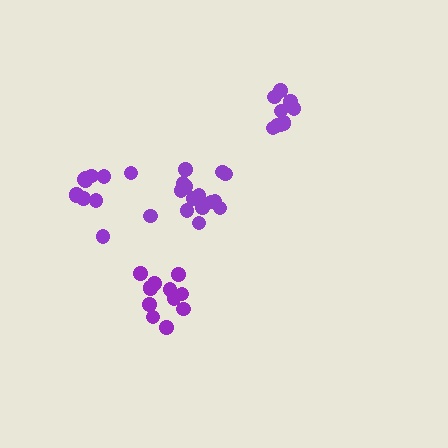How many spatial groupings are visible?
There are 4 spatial groupings.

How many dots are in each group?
Group 1: 11 dots, Group 2: 15 dots, Group 3: 14 dots, Group 4: 11 dots (51 total).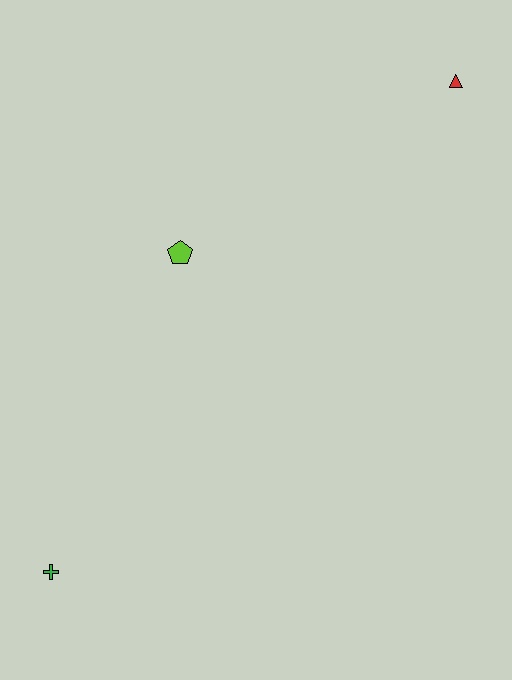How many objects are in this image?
There are 3 objects.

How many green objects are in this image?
There is 1 green object.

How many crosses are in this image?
There is 1 cross.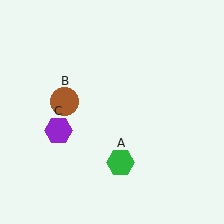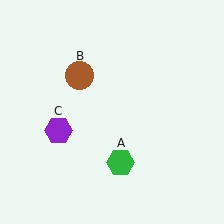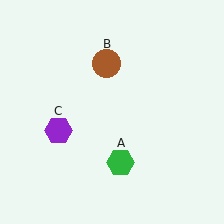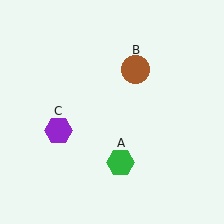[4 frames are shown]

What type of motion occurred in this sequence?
The brown circle (object B) rotated clockwise around the center of the scene.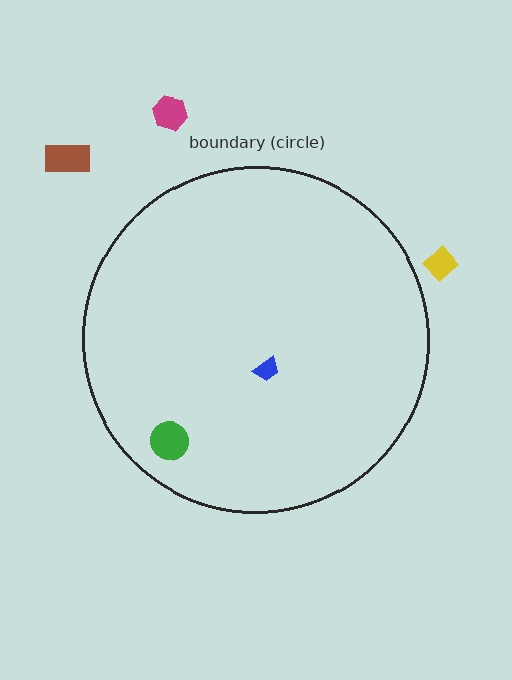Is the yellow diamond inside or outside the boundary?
Outside.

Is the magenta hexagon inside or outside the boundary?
Outside.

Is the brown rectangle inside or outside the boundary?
Outside.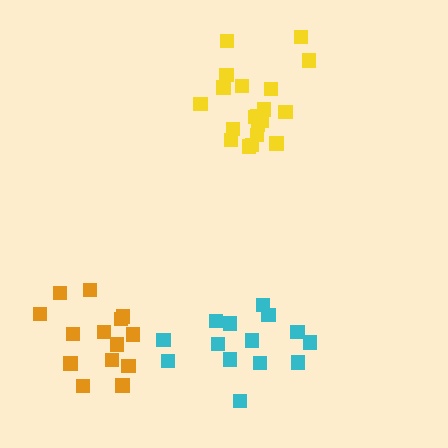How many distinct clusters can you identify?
There are 3 distinct clusters.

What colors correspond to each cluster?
The clusters are colored: orange, yellow, cyan.